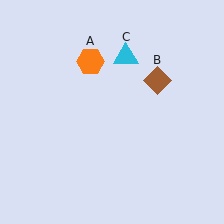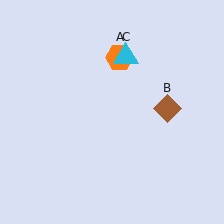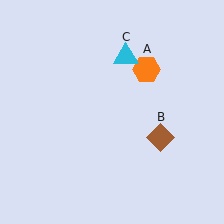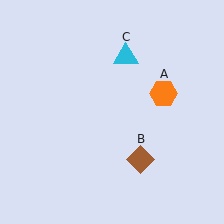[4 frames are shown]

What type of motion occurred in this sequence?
The orange hexagon (object A), brown diamond (object B) rotated clockwise around the center of the scene.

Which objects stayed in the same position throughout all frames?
Cyan triangle (object C) remained stationary.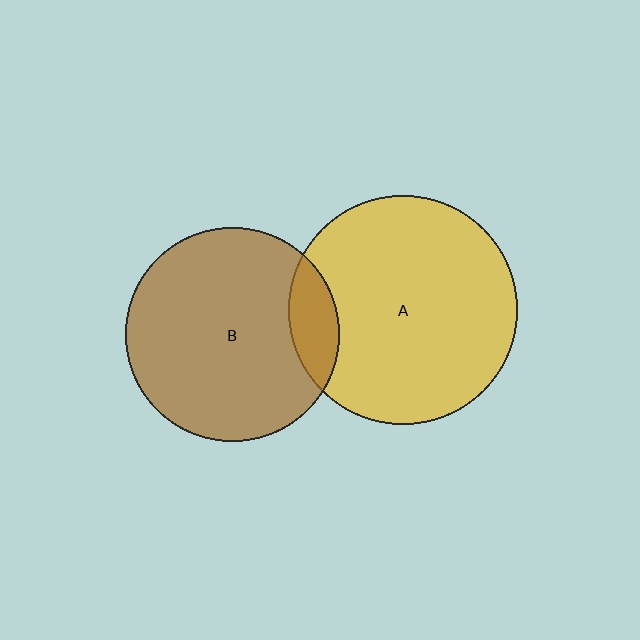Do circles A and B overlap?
Yes.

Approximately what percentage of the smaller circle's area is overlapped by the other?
Approximately 15%.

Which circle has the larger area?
Circle A (yellow).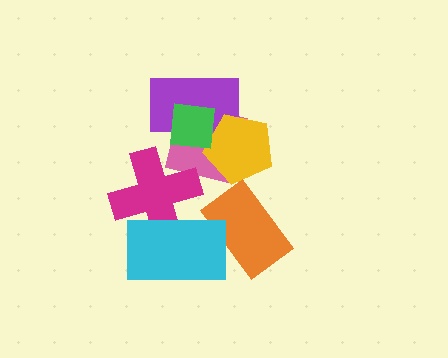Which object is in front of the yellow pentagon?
The green square is in front of the yellow pentagon.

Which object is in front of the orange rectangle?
The cyan rectangle is in front of the orange rectangle.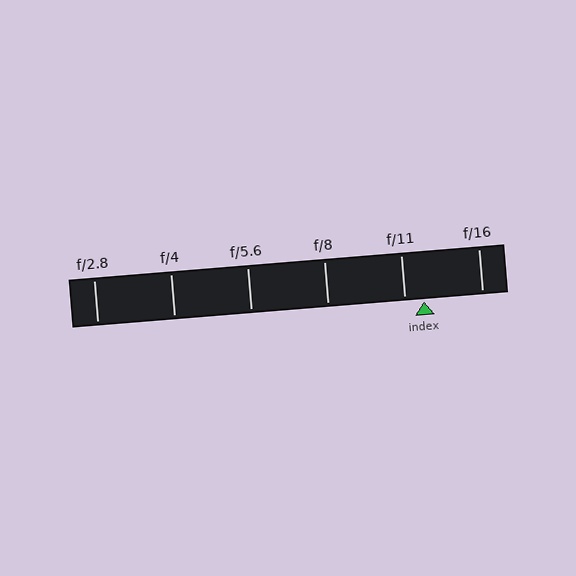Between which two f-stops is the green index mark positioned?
The index mark is between f/11 and f/16.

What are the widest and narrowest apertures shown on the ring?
The widest aperture shown is f/2.8 and the narrowest is f/16.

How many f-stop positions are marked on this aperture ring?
There are 6 f-stop positions marked.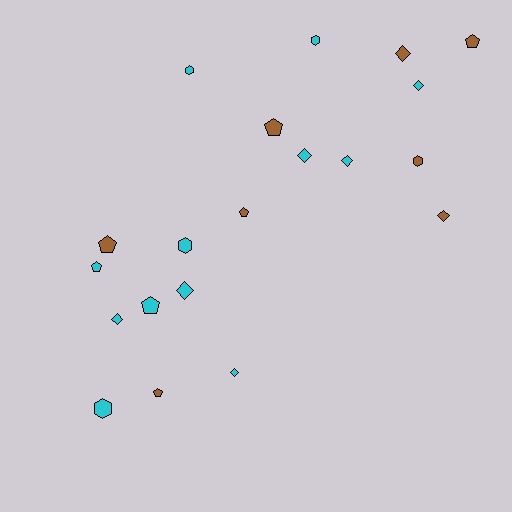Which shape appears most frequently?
Diamond, with 8 objects.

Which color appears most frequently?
Cyan, with 12 objects.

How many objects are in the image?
There are 20 objects.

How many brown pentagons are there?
There are 5 brown pentagons.